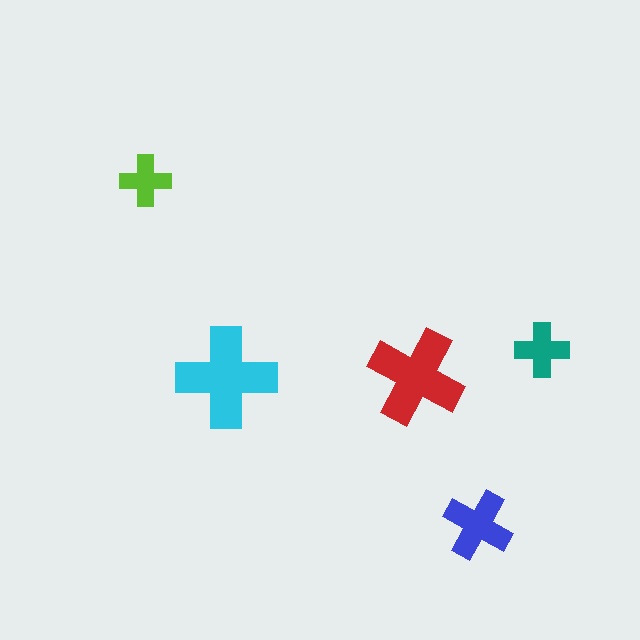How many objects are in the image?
There are 5 objects in the image.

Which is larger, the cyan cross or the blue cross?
The cyan one.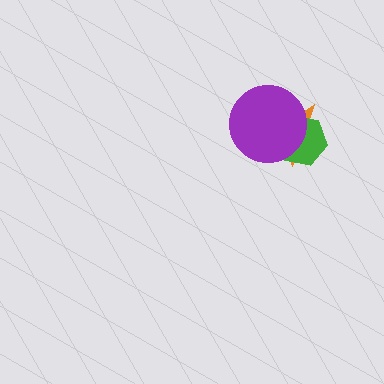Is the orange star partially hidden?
Yes, it is partially covered by another shape.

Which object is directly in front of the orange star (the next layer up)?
The green hexagon is directly in front of the orange star.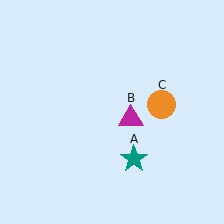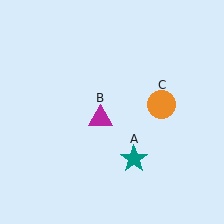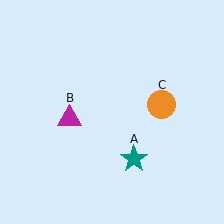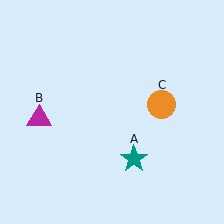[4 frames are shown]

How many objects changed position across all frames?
1 object changed position: magenta triangle (object B).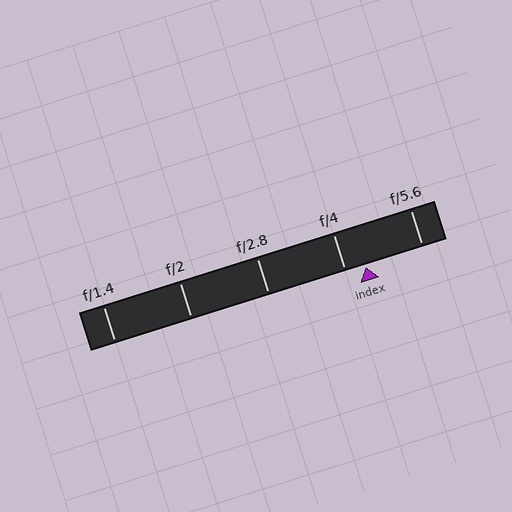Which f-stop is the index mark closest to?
The index mark is closest to f/4.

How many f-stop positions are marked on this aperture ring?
There are 5 f-stop positions marked.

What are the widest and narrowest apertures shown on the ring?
The widest aperture shown is f/1.4 and the narrowest is f/5.6.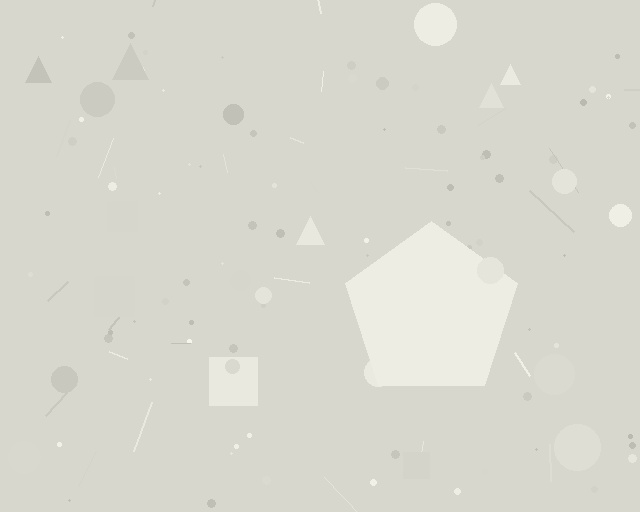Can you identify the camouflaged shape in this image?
The camouflaged shape is a pentagon.